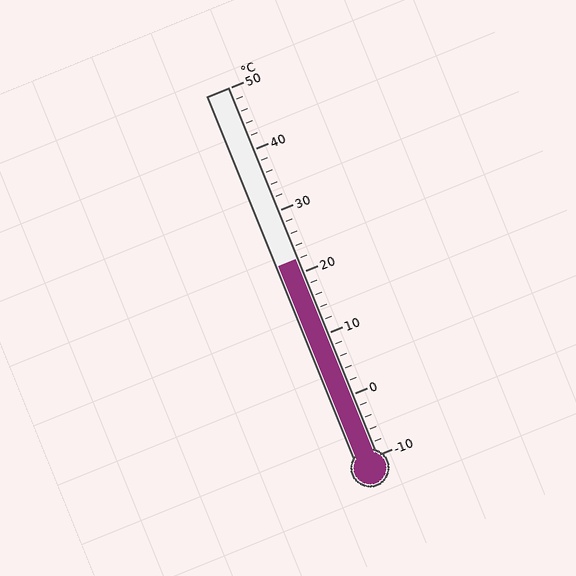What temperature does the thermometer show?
The thermometer shows approximately 22°C.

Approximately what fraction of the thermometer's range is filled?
The thermometer is filled to approximately 55% of its range.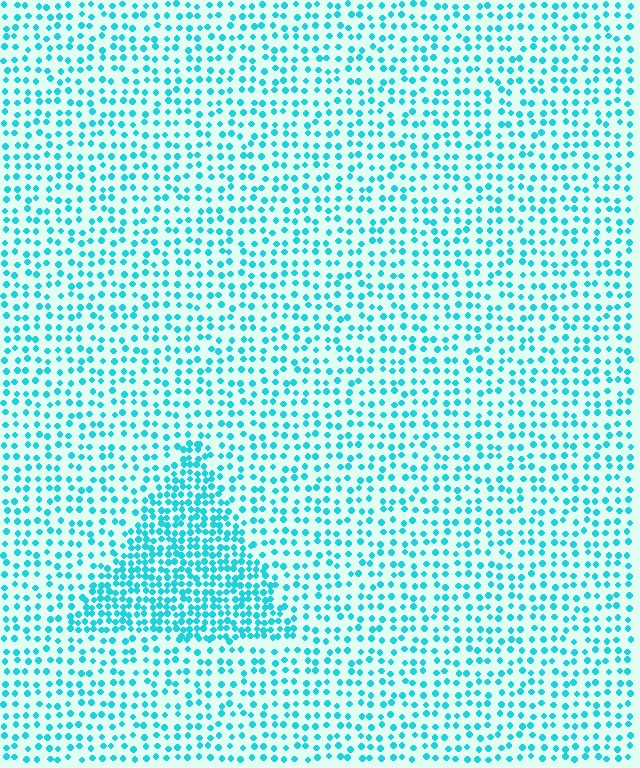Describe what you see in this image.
The image contains small cyan elements arranged at two different densities. A triangle-shaped region is visible where the elements are more densely packed than the surrounding area.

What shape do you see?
I see a triangle.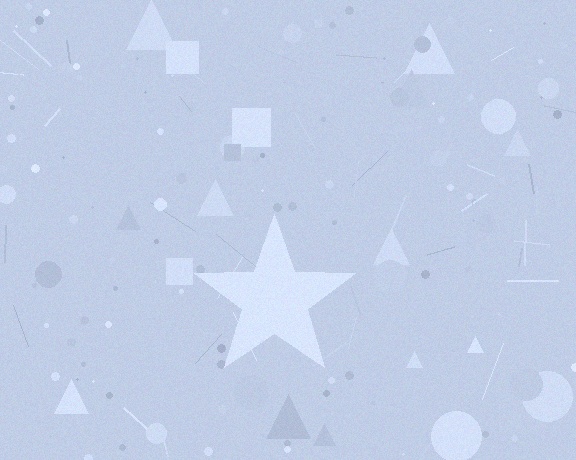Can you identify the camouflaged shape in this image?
The camouflaged shape is a star.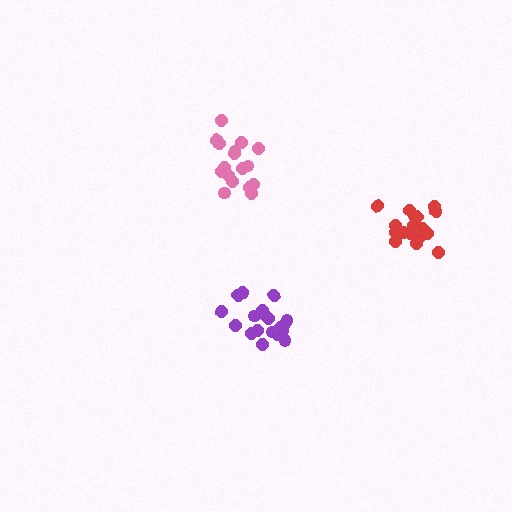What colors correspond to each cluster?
The clusters are colored: pink, red, purple.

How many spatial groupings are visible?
There are 3 spatial groupings.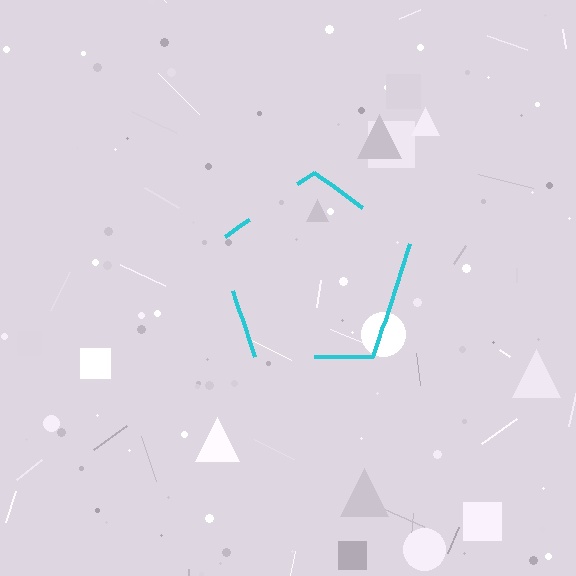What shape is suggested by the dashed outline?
The dashed outline suggests a pentagon.